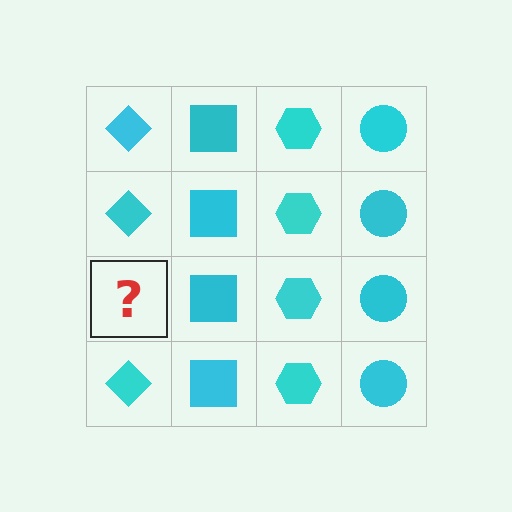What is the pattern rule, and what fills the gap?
The rule is that each column has a consistent shape. The gap should be filled with a cyan diamond.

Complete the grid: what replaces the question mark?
The question mark should be replaced with a cyan diamond.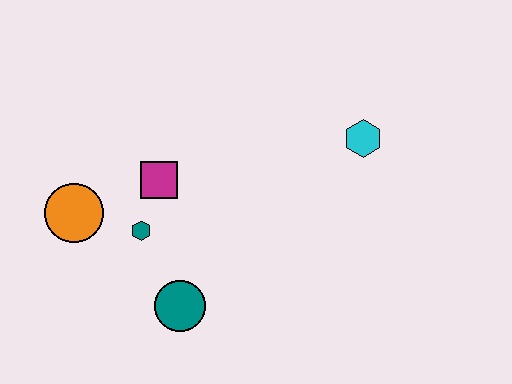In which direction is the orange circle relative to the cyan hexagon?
The orange circle is to the left of the cyan hexagon.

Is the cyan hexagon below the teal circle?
No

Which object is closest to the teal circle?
The teal hexagon is closest to the teal circle.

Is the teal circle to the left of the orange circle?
No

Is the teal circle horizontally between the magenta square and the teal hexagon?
No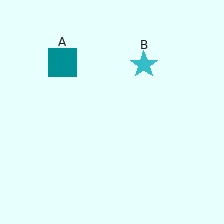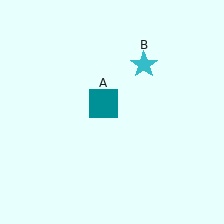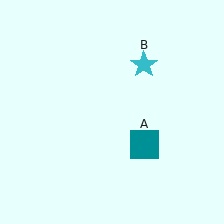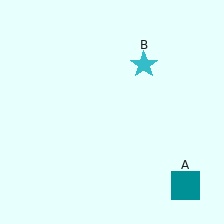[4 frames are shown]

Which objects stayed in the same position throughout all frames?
Cyan star (object B) remained stationary.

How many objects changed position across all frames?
1 object changed position: teal square (object A).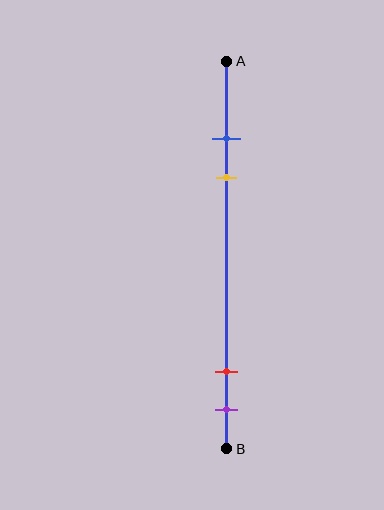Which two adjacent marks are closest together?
The blue and yellow marks are the closest adjacent pair.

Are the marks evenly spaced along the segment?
No, the marks are not evenly spaced.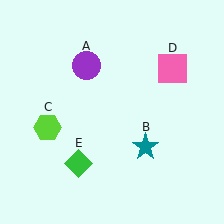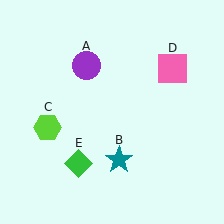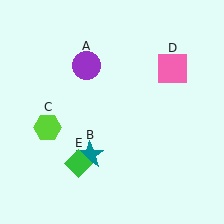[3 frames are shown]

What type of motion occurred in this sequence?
The teal star (object B) rotated clockwise around the center of the scene.